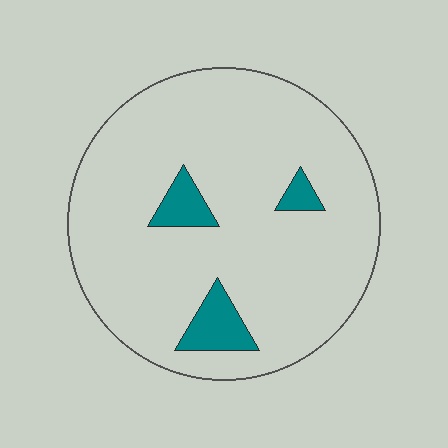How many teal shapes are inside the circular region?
3.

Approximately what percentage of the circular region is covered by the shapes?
Approximately 10%.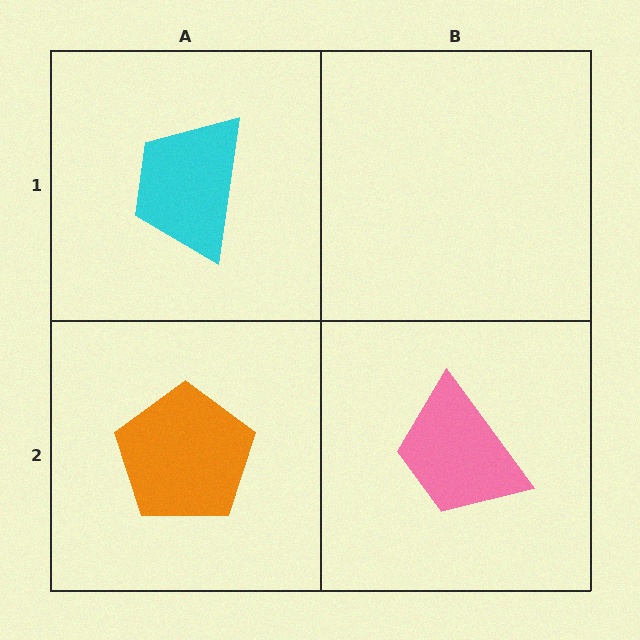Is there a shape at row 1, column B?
No, that cell is empty.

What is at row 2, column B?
A pink trapezoid.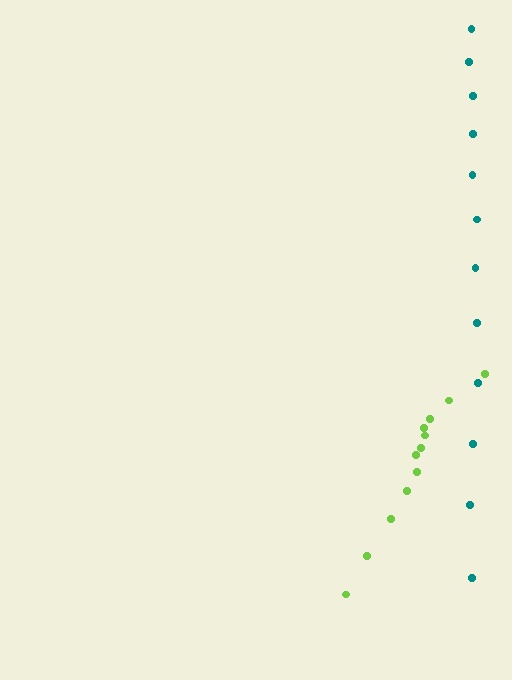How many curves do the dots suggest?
There are 2 distinct paths.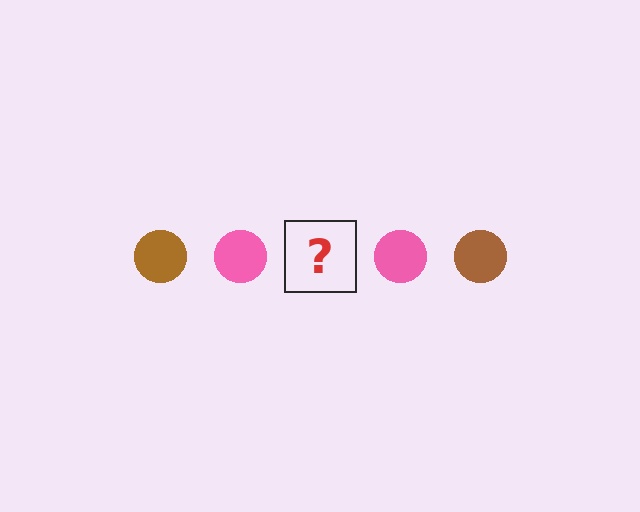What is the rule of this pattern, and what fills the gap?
The rule is that the pattern cycles through brown, pink circles. The gap should be filled with a brown circle.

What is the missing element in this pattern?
The missing element is a brown circle.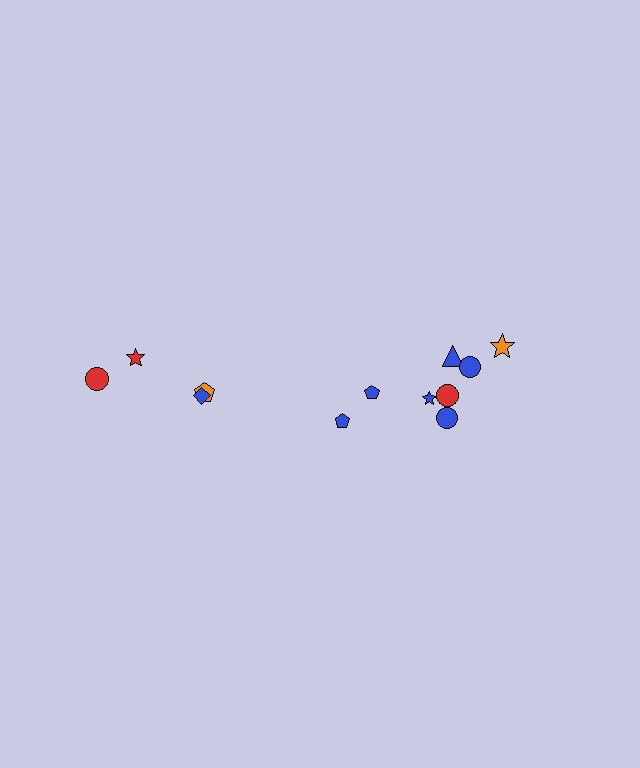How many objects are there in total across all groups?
There are 12 objects.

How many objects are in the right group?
There are 8 objects.